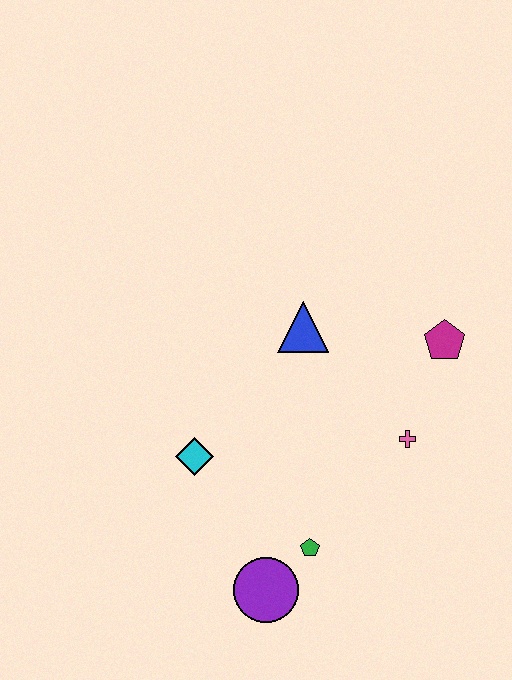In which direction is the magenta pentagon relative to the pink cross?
The magenta pentagon is above the pink cross.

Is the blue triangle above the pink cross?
Yes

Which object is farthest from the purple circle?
The magenta pentagon is farthest from the purple circle.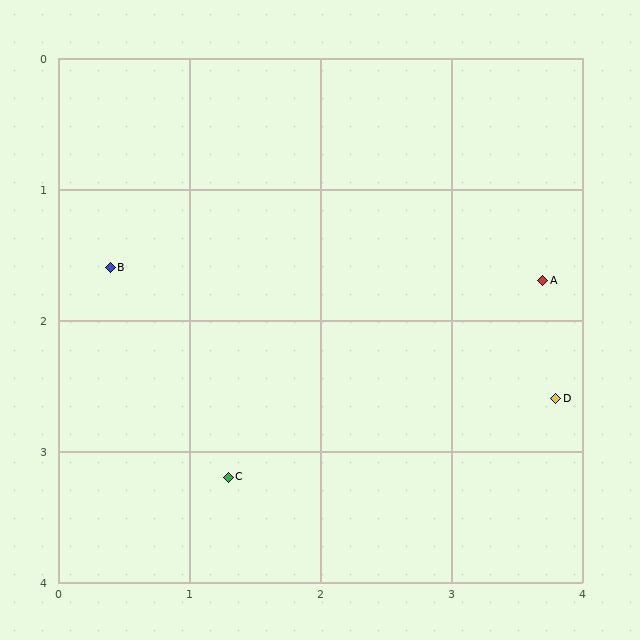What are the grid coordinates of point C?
Point C is at approximately (1.3, 3.2).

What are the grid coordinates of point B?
Point B is at approximately (0.4, 1.6).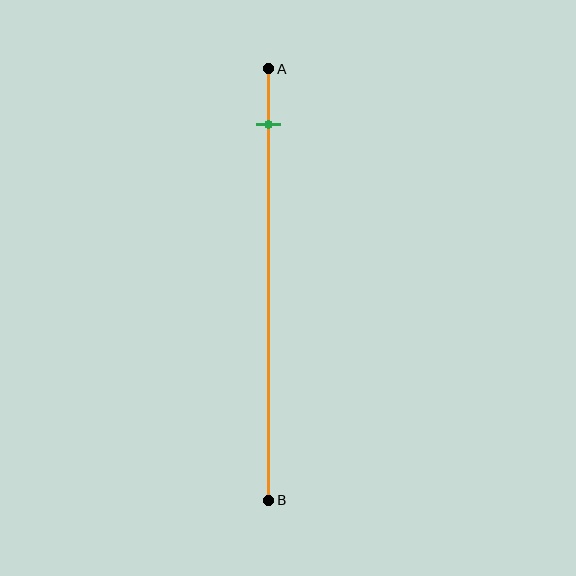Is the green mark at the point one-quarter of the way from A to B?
No, the mark is at about 15% from A, not at the 25% one-quarter point.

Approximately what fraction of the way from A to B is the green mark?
The green mark is approximately 15% of the way from A to B.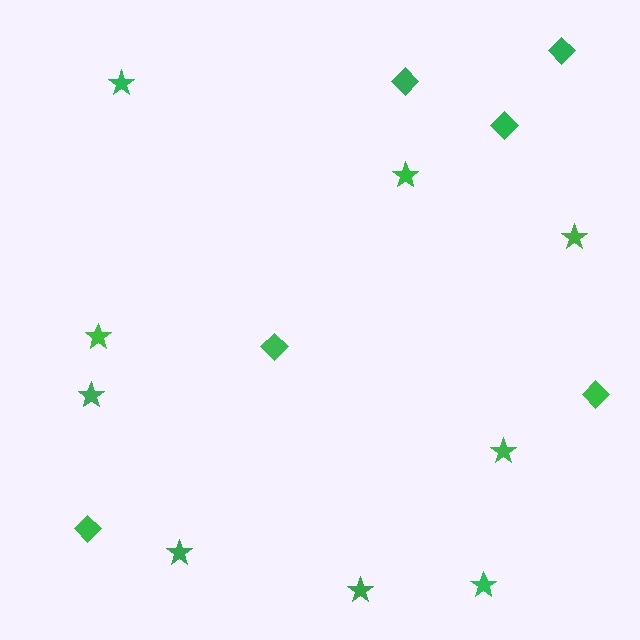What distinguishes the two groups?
There are 2 groups: one group of stars (9) and one group of diamonds (6).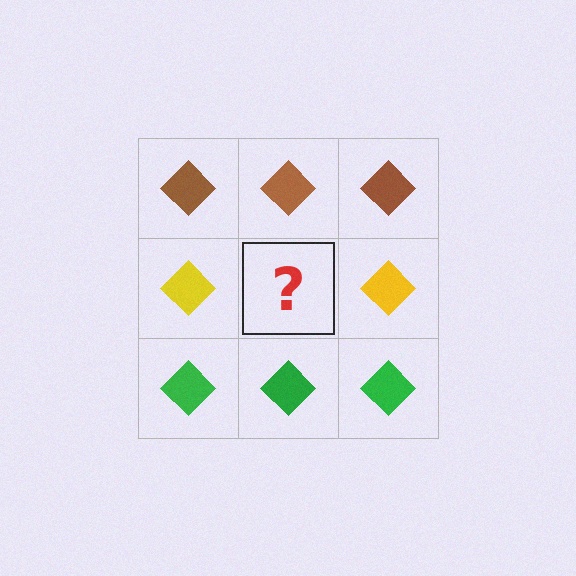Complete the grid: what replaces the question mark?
The question mark should be replaced with a yellow diamond.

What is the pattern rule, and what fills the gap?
The rule is that each row has a consistent color. The gap should be filled with a yellow diamond.